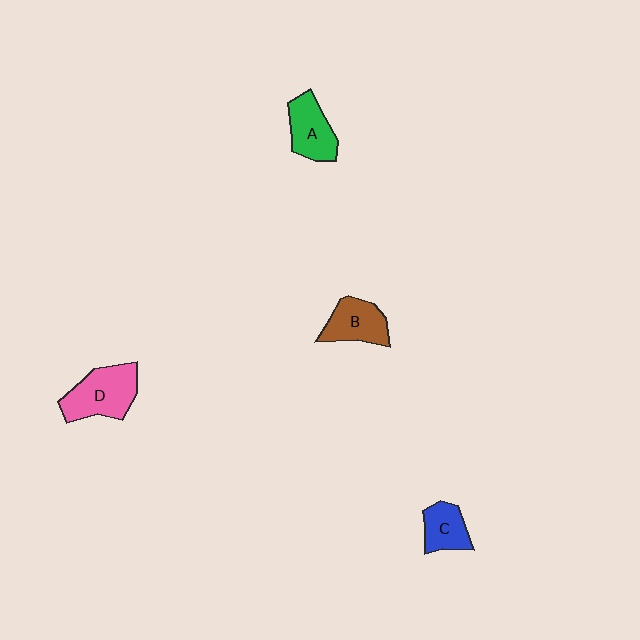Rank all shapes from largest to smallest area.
From largest to smallest: D (pink), A (green), B (brown), C (blue).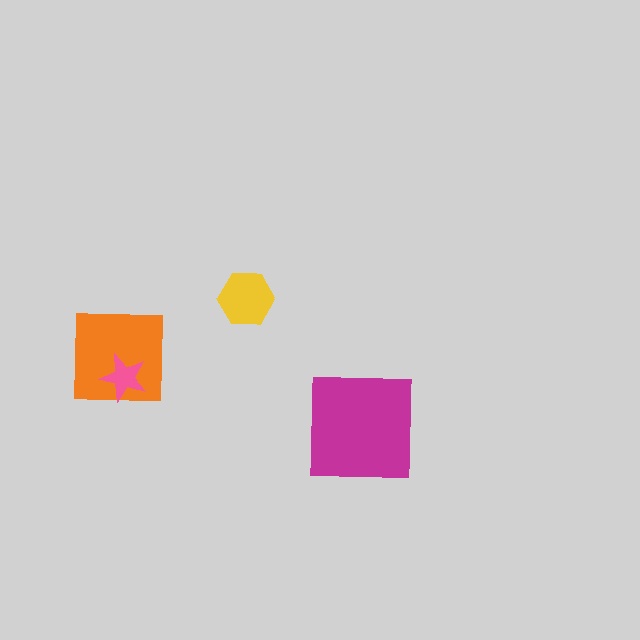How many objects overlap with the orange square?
1 object overlaps with the orange square.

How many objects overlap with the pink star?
1 object overlaps with the pink star.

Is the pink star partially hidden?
No, no other shape covers it.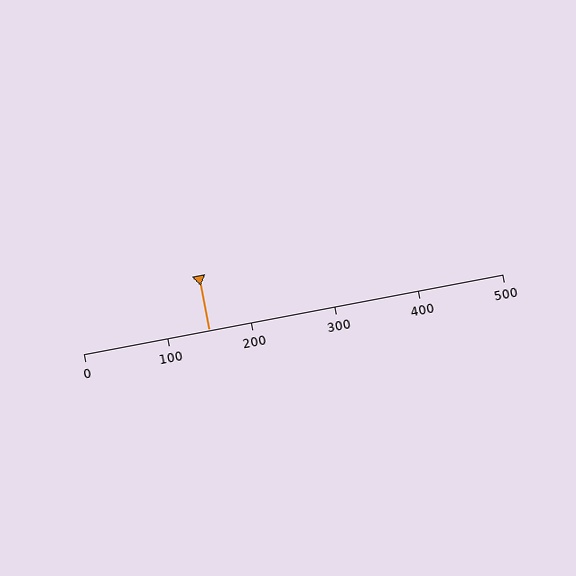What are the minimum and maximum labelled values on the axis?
The axis runs from 0 to 500.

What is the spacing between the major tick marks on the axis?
The major ticks are spaced 100 apart.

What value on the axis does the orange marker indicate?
The marker indicates approximately 150.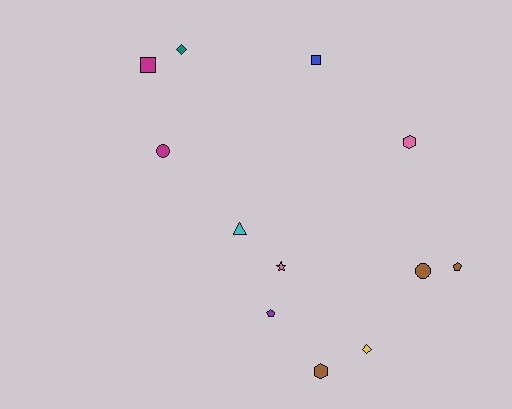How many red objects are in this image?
There are no red objects.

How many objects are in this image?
There are 12 objects.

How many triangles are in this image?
There is 1 triangle.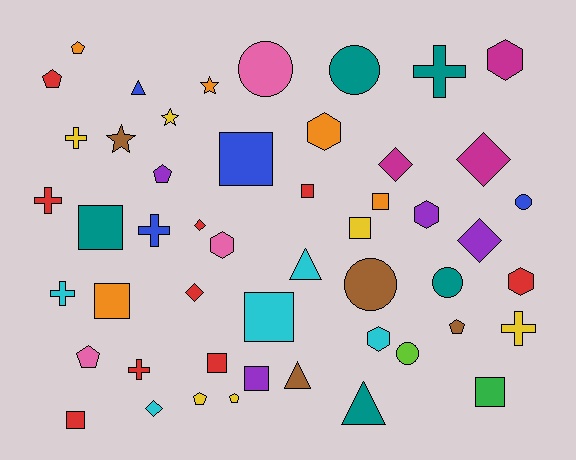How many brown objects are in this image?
There are 4 brown objects.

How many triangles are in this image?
There are 4 triangles.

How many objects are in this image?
There are 50 objects.